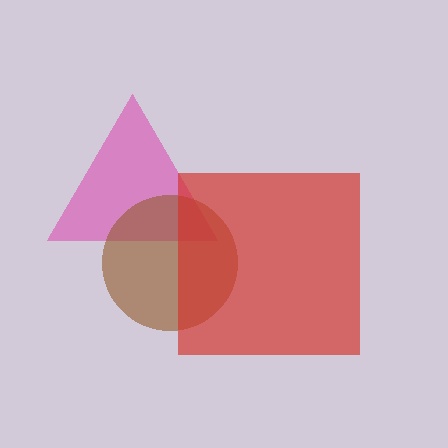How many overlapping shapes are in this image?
There are 3 overlapping shapes in the image.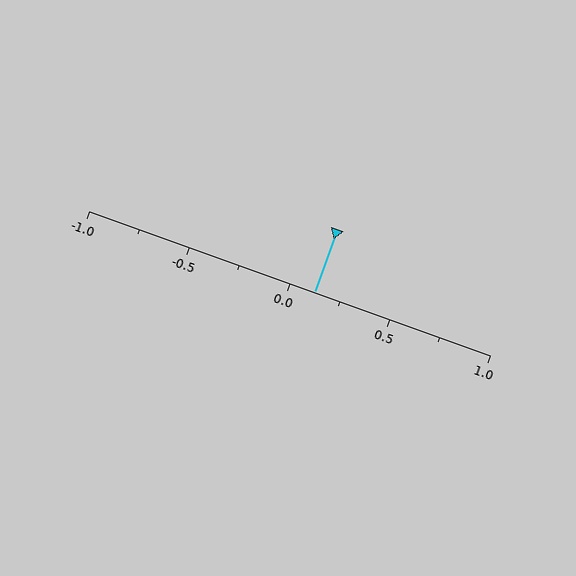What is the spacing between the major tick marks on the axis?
The major ticks are spaced 0.5 apart.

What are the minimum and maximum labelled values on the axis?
The axis runs from -1.0 to 1.0.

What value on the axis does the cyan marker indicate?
The marker indicates approximately 0.12.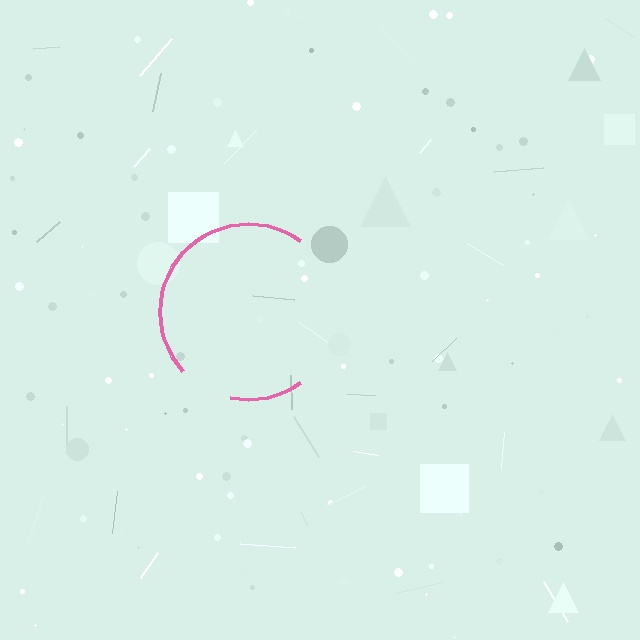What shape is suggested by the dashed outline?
The dashed outline suggests a circle.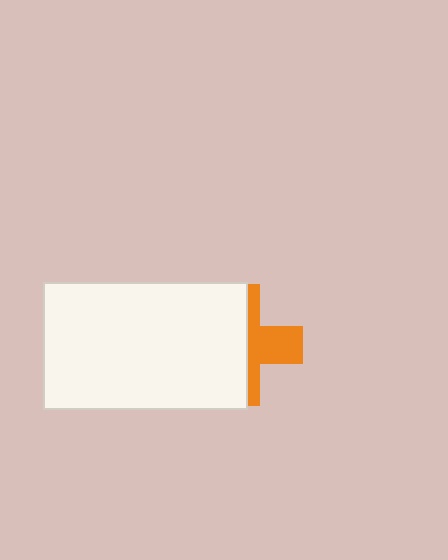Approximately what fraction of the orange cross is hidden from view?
Roughly 59% of the orange cross is hidden behind the white rectangle.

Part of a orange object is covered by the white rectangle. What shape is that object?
It is a cross.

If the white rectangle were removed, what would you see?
You would see the complete orange cross.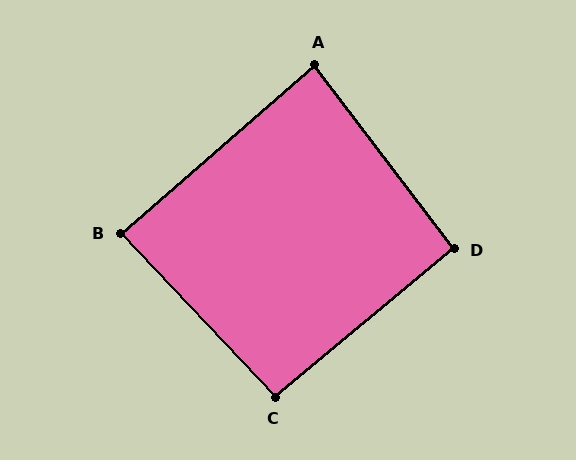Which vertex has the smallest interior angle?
A, at approximately 86 degrees.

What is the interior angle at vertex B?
Approximately 88 degrees (approximately right).